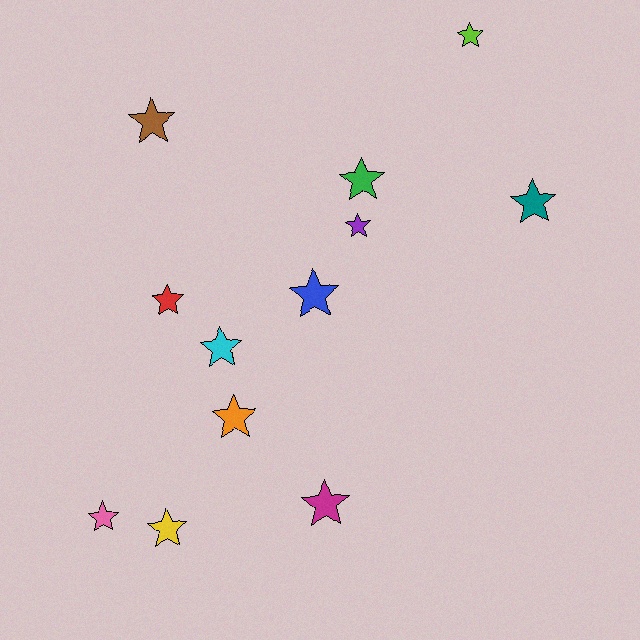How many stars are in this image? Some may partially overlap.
There are 12 stars.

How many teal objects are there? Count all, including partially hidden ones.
There is 1 teal object.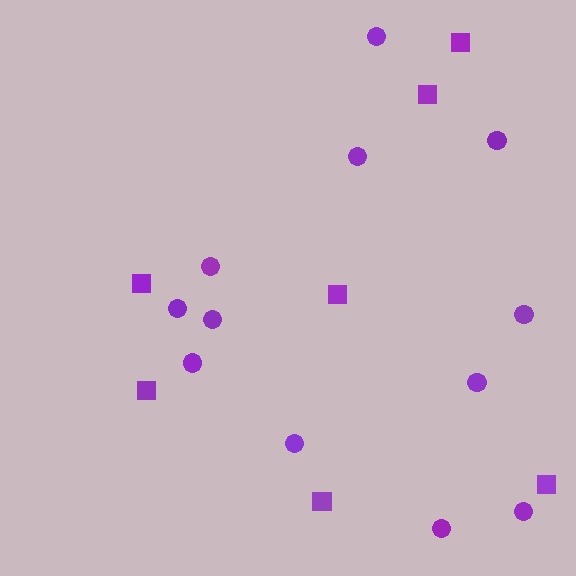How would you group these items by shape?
There are 2 groups: one group of circles (12) and one group of squares (7).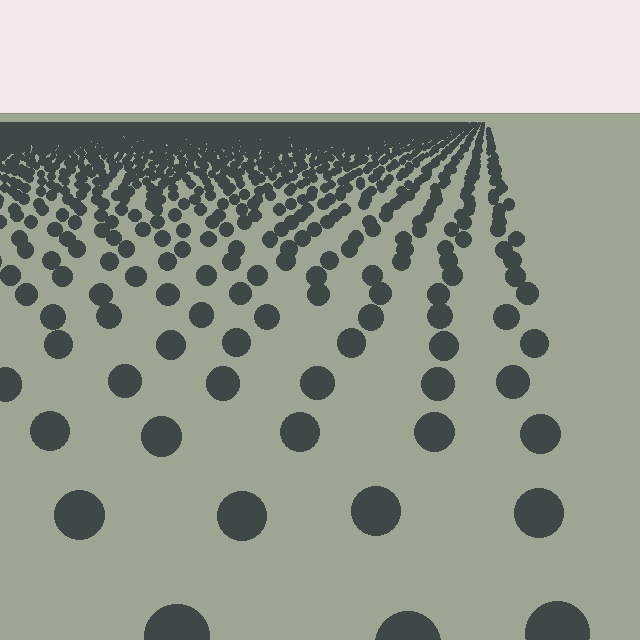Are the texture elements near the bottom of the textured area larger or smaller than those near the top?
Larger. Near the bottom, elements are closer to the viewer and appear at a bigger on-screen size.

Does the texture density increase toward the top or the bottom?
Density increases toward the top.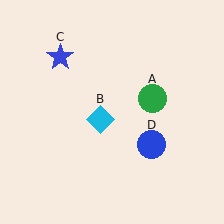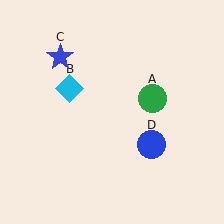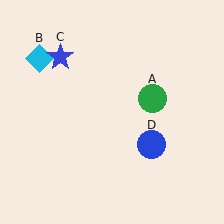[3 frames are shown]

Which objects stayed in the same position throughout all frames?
Green circle (object A) and blue star (object C) and blue circle (object D) remained stationary.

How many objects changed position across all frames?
1 object changed position: cyan diamond (object B).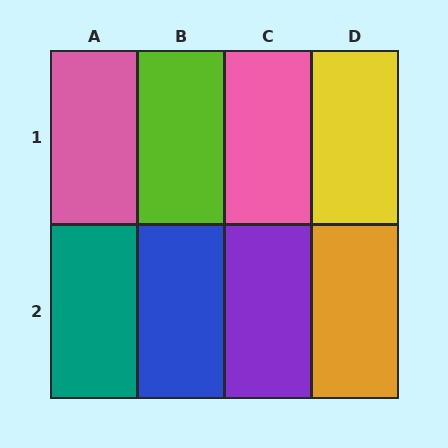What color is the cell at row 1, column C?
Pink.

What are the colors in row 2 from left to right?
Teal, blue, purple, orange.